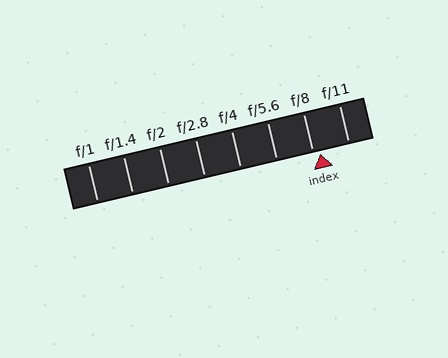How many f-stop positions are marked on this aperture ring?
There are 8 f-stop positions marked.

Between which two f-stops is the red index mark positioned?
The index mark is between f/8 and f/11.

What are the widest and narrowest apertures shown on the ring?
The widest aperture shown is f/1 and the narrowest is f/11.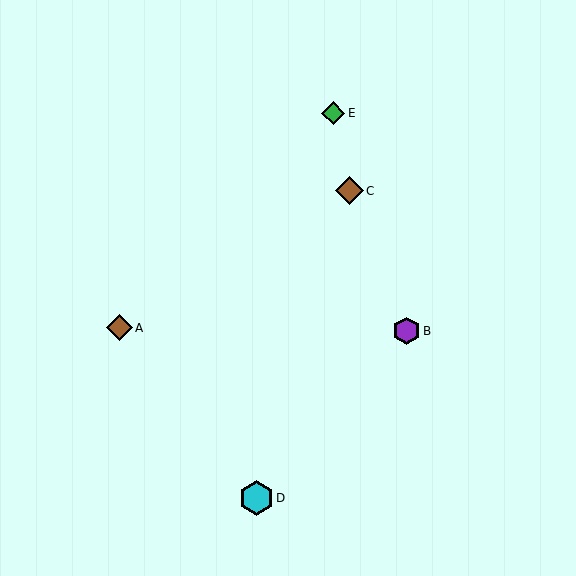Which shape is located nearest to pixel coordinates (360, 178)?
The brown diamond (labeled C) at (349, 191) is nearest to that location.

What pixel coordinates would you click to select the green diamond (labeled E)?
Click at (333, 113) to select the green diamond E.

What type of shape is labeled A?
Shape A is a brown diamond.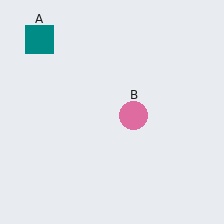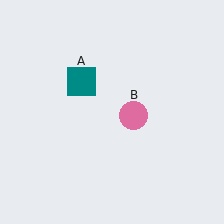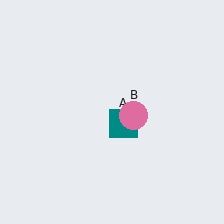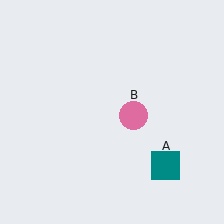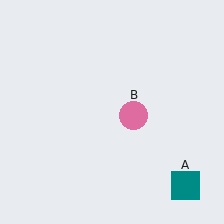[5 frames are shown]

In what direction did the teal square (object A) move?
The teal square (object A) moved down and to the right.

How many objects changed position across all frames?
1 object changed position: teal square (object A).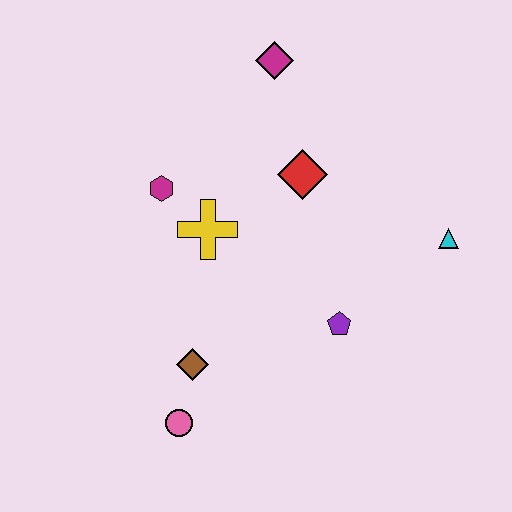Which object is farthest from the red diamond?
The pink circle is farthest from the red diamond.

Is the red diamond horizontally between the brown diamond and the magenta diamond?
No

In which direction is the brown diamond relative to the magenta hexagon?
The brown diamond is below the magenta hexagon.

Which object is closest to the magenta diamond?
The red diamond is closest to the magenta diamond.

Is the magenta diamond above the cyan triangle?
Yes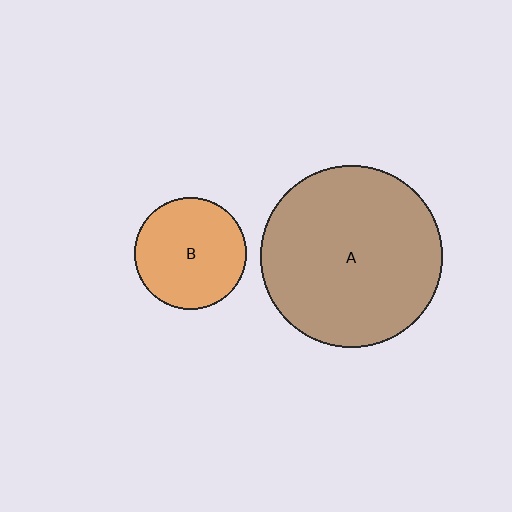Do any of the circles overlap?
No, none of the circles overlap.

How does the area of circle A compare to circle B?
Approximately 2.7 times.